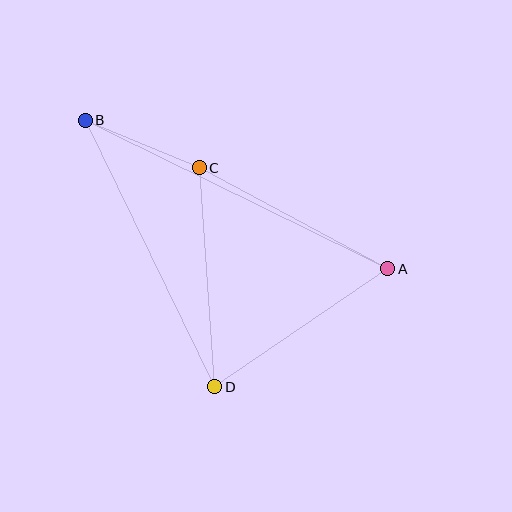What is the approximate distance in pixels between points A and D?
The distance between A and D is approximately 209 pixels.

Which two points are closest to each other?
Points B and C are closest to each other.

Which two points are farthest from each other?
Points A and B are farthest from each other.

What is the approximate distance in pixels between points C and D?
The distance between C and D is approximately 220 pixels.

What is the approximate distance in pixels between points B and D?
The distance between B and D is approximately 296 pixels.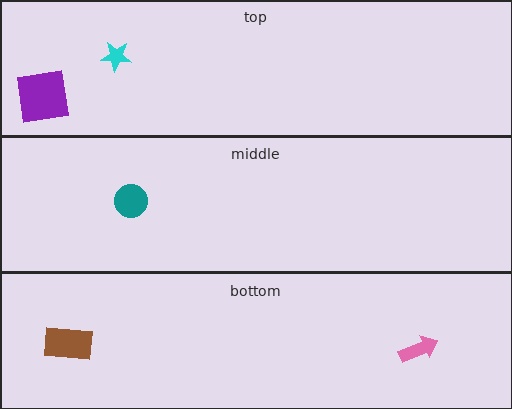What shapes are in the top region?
The cyan star, the purple square.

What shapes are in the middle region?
The teal circle.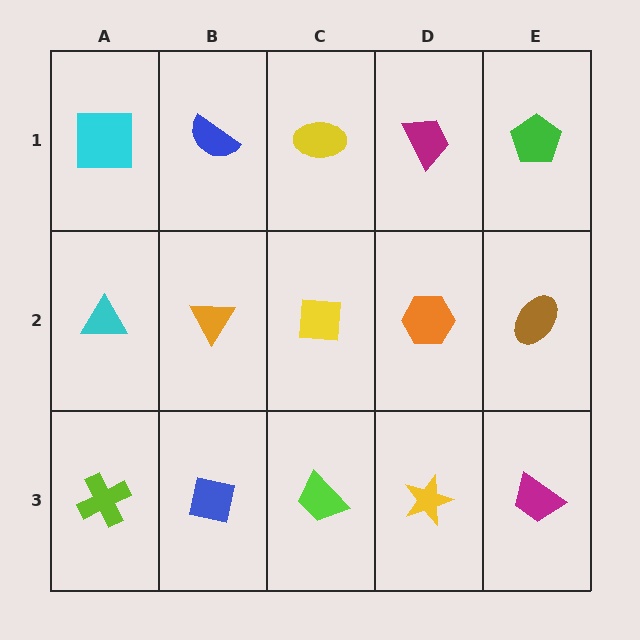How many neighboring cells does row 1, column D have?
3.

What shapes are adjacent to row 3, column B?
An orange triangle (row 2, column B), a lime cross (row 3, column A), a lime trapezoid (row 3, column C).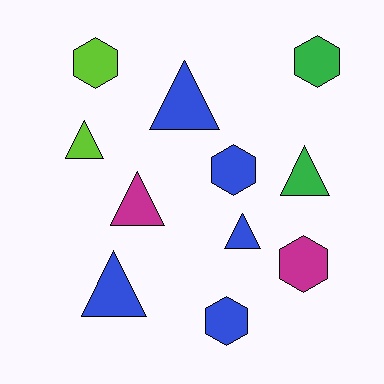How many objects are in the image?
There are 11 objects.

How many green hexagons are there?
There is 1 green hexagon.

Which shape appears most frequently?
Triangle, with 6 objects.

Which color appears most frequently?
Blue, with 5 objects.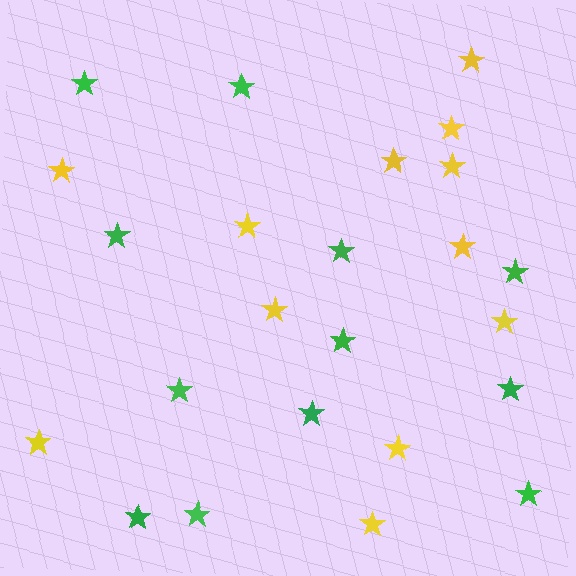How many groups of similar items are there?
There are 2 groups: one group of yellow stars (12) and one group of green stars (12).